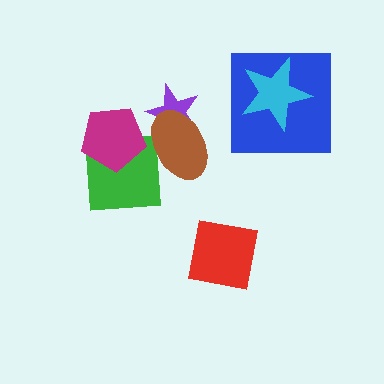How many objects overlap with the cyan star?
1 object overlaps with the cyan star.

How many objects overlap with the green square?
2 objects overlap with the green square.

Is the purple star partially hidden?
Yes, it is partially covered by another shape.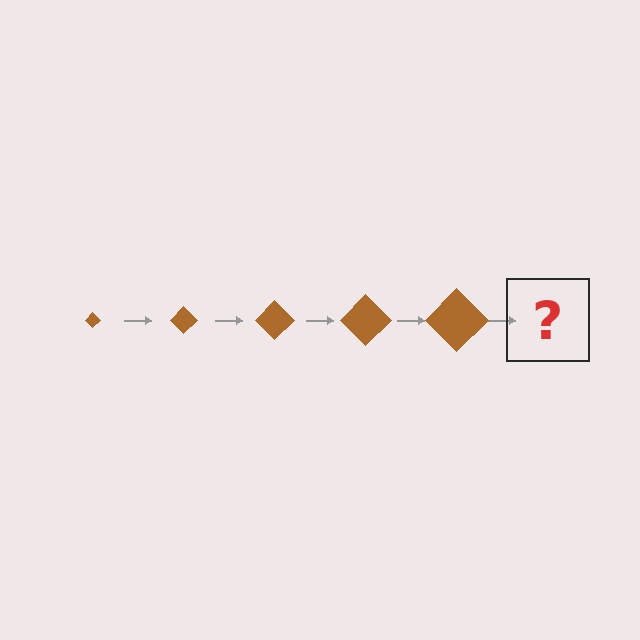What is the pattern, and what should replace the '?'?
The pattern is that the diamond gets progressively larger each step. The '?' should be a brown diamond, larger than the previous one.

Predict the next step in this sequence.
The next step is a brown diamond, larger than the previous one.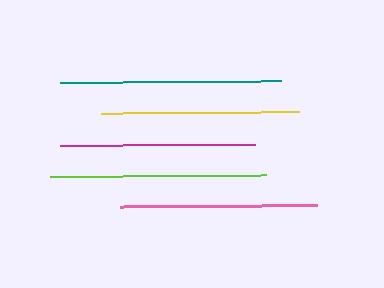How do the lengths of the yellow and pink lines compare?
The yellow and pink lines are approximately the same length.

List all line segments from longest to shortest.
From longest to shortest: teal, lime, yellow, pink, magenta.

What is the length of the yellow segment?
The yellow segment is approximately 198 pixels long.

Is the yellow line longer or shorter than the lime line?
The lime line is longer than the yellow line.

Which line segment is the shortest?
The magenta line is the shortest at approximately 195 pixels.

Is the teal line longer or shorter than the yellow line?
The teal line is longer than the yellow line.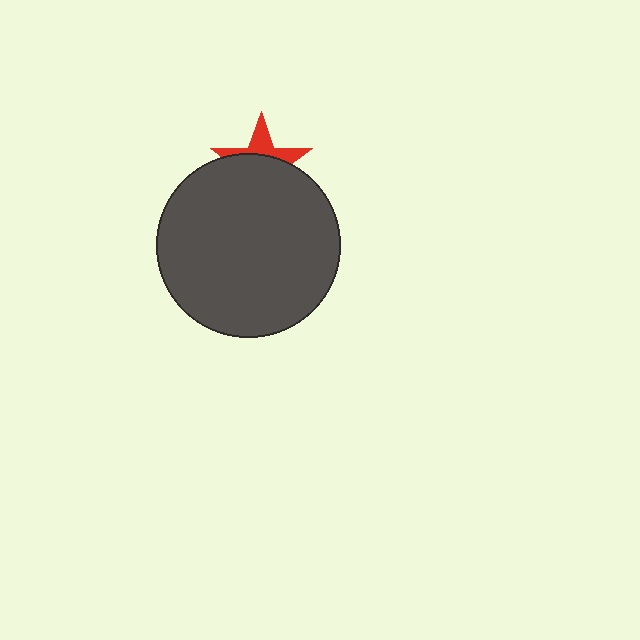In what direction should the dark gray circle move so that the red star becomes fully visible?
The dark gray circle should move down. That is the shortest direction to clear the overlap and leave the red star fully visible.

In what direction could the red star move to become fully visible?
The red star could move up. That would shift it out from behind the dark gray circle entirely.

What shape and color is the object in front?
The object in front is a dark gray circle.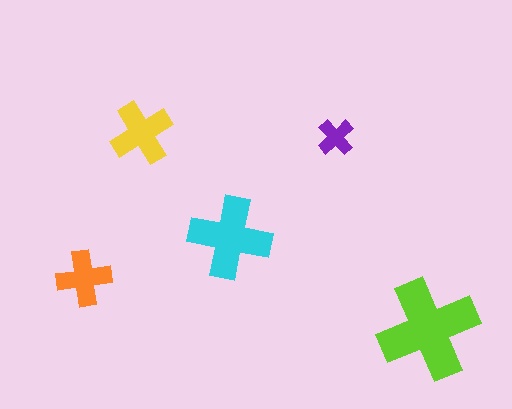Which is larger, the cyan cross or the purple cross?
The cyan one.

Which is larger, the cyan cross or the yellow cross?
The cyan one.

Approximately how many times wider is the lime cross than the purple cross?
About 2.5 times wider.